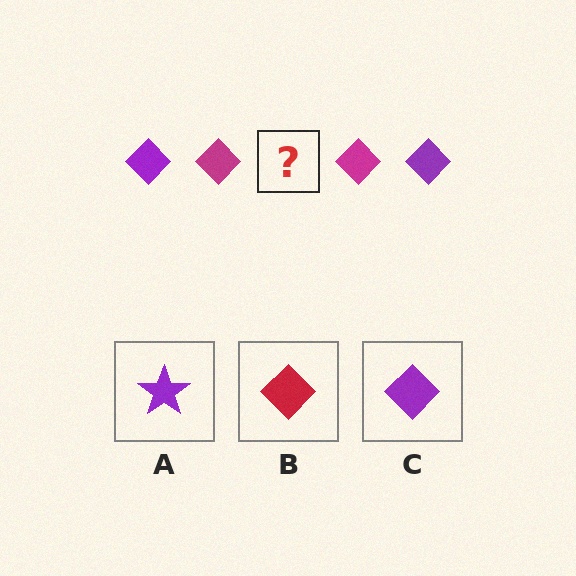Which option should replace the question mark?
Option C.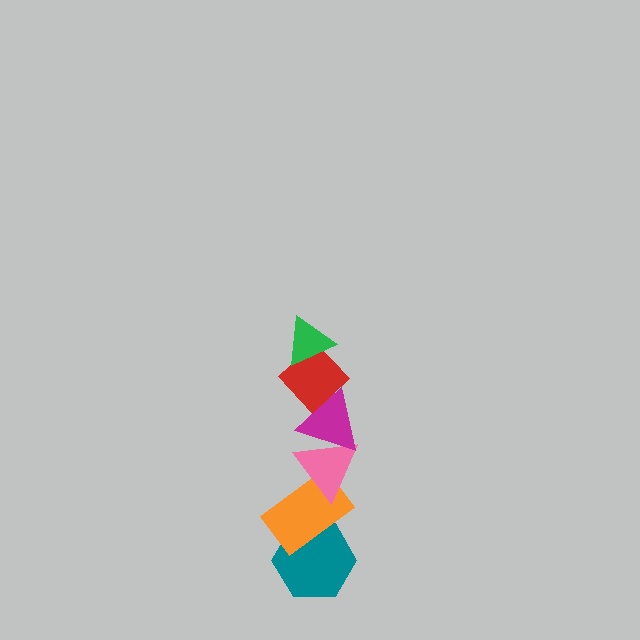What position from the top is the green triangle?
The green triangle is 1st from the top.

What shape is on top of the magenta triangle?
The red diamond is on top of the magenta triangle.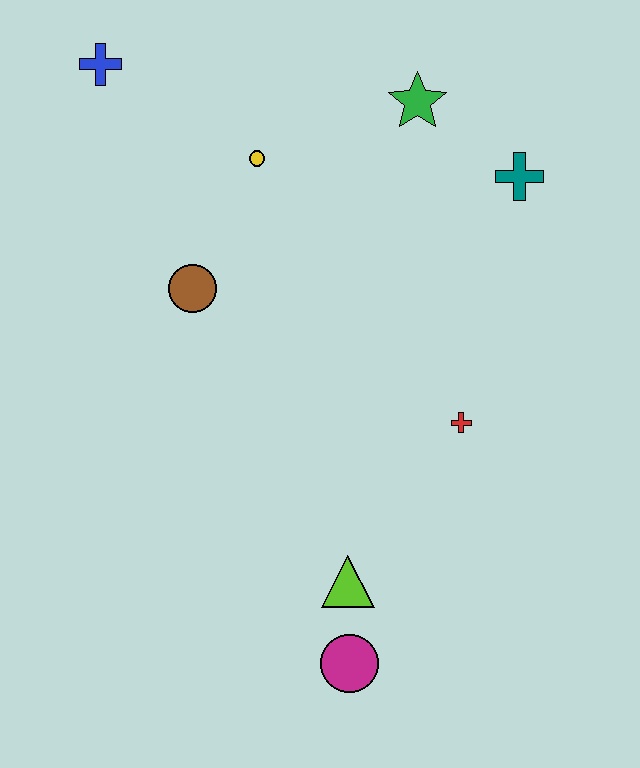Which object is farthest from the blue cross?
The magenta circle is farthest from the blue cross.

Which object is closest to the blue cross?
The yellow circle is closest to the blue cross.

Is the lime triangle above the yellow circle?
No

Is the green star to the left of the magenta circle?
No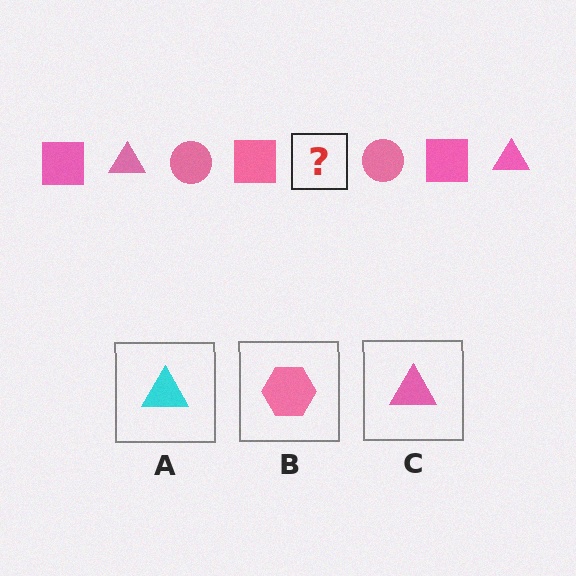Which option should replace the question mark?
Option C.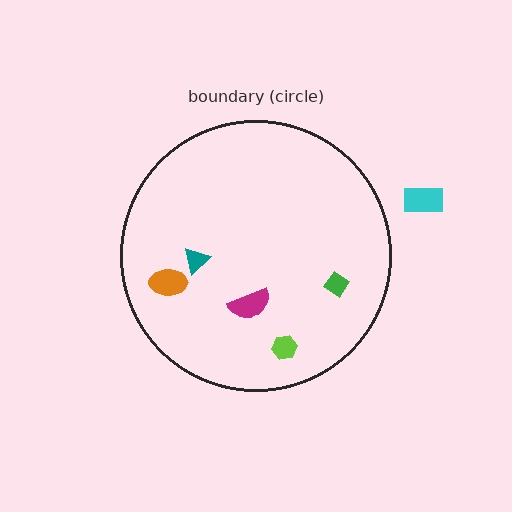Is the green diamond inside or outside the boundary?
Inside.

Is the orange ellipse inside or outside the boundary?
Inside.